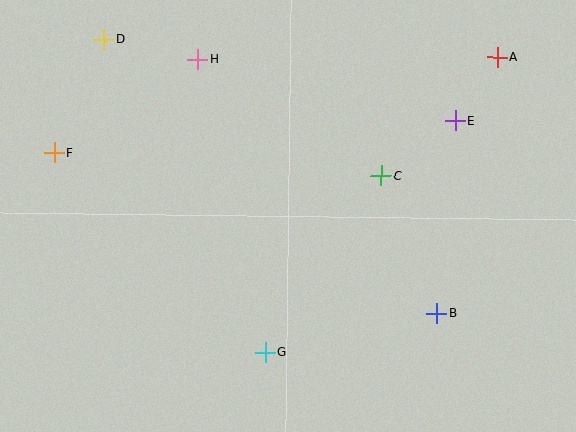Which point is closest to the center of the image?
Point C at (381, 176) is closest to the center.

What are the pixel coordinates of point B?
Point B is at (436, 313).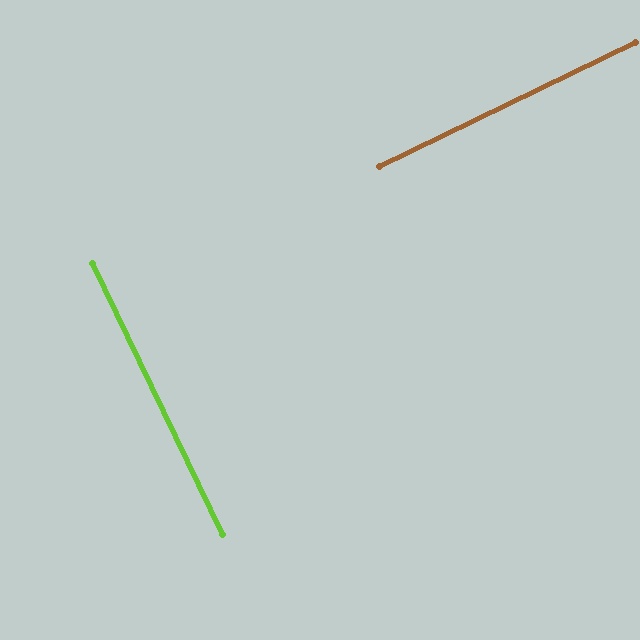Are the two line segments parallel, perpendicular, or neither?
Perpendicular — they meet at approximately 90°.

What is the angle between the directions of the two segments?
Approximately 90 degrees.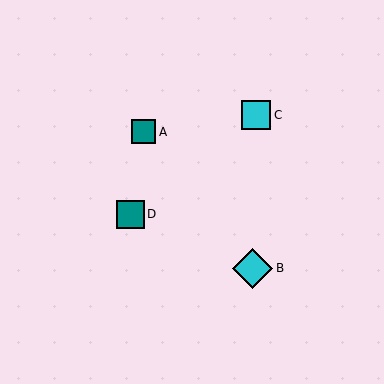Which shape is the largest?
The cyan diamond (labeled B) is the largest.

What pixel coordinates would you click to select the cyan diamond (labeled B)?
Click at (253, 268) to select the cyan diamond B.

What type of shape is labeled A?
Shape A is a teal square.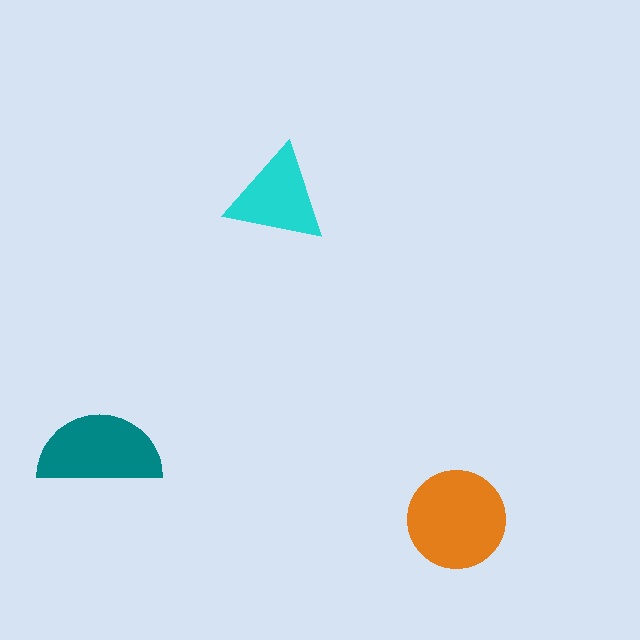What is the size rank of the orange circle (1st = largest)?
1st.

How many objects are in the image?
There are 3 objects in the image.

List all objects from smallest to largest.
The cyan triangle, the teal semicircle, the orange circle.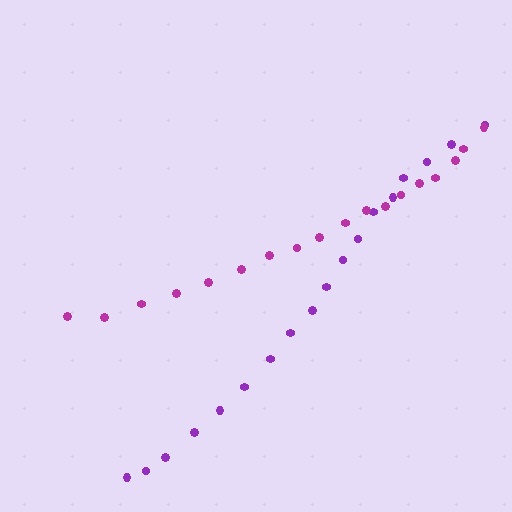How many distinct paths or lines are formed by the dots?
There are 2 distinct paths.